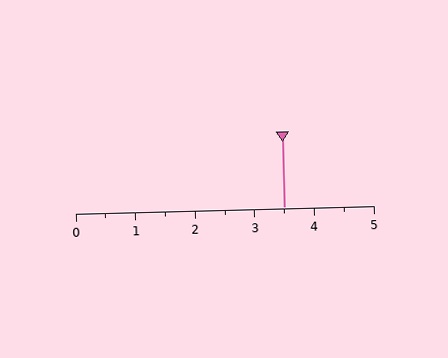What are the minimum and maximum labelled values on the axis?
The axis runs from 0 to 5.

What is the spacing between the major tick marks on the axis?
The major ticks are spaced 1 apart.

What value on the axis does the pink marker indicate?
The marker indicates approximately 3.5.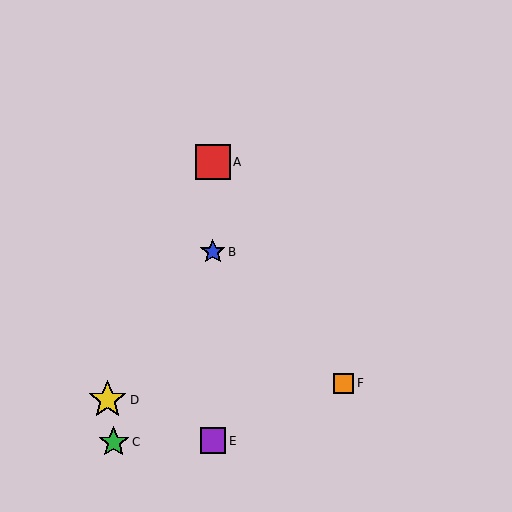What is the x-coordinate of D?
Object D is at x≈108.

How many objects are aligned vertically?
3 objects (A, B, E) are aligned vertically.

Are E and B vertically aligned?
Yes, both are at x≈213.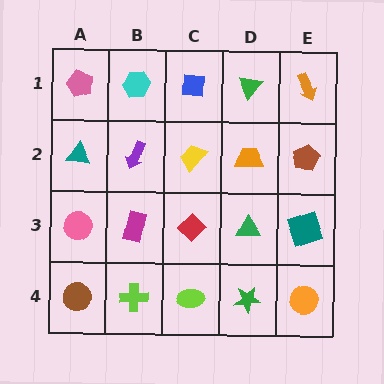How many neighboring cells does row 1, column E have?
2.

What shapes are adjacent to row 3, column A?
A teal triangle (row 2, column A), a brown circle (row 4, column A), a magenta rectangle (row 3, column B).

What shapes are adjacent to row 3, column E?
A brown pentagon (row 2, column E), an orange circle (row 4, column E), a green triangle (row 3, column D).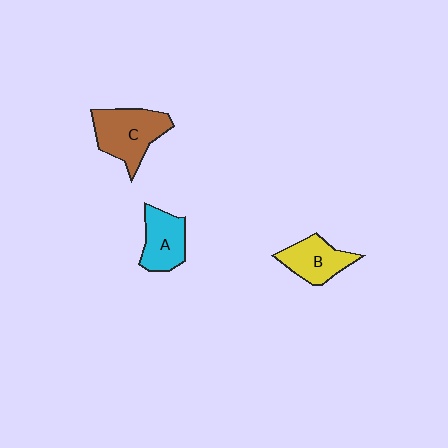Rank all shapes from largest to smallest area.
From largest to smallest: C (brown), A (cyan), B (yellow).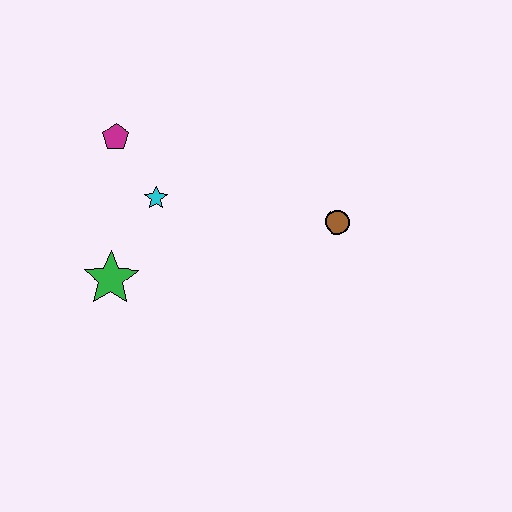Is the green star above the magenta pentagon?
No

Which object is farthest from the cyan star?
The brown circle is farthest from the cyan star.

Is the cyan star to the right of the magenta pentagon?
Yes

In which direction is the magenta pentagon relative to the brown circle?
The magenta pentagon is to the left of the brown circle.